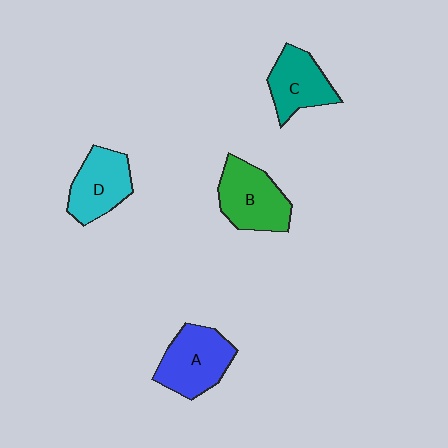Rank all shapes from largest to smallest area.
From largest to smallest: A (blue), B (green), D (cyan), C (teal).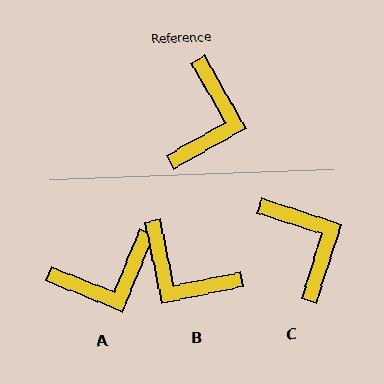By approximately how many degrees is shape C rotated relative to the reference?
Approximately 43 degrees counter-clockwise.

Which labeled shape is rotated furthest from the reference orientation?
B, about 108 degrees away.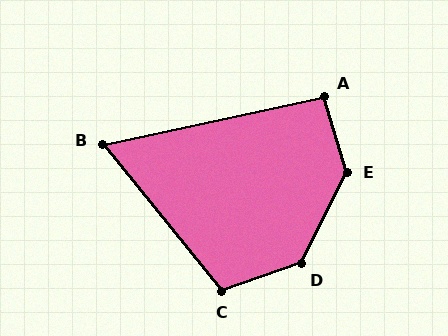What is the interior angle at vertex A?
Approximately 94 degrees (approximately right).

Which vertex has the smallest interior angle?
B, at approximately 63 degrees.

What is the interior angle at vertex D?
Approximately 135 degrees (obtuse).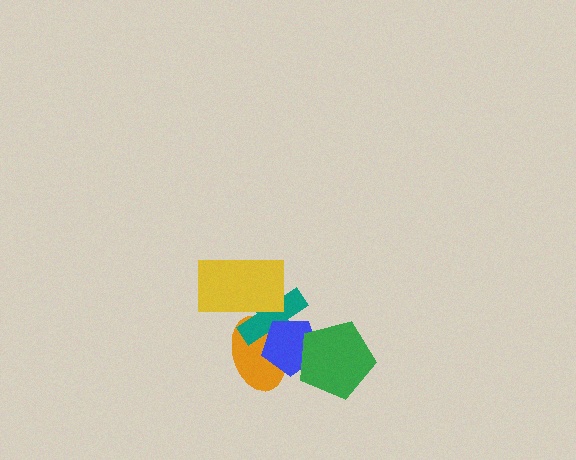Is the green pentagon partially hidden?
No, no other shape covers it.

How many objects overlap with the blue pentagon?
3 objects overlap with the blue pentagon.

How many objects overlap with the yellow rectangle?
2 objects overlap with the yellow rectangle.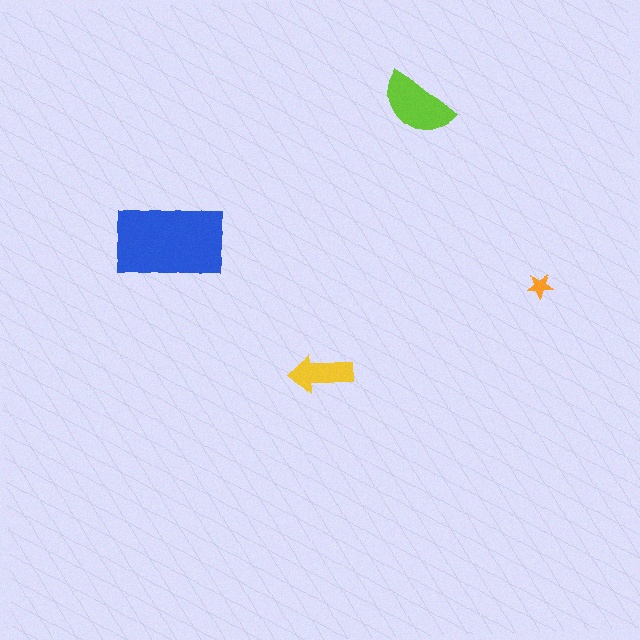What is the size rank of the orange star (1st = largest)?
4th.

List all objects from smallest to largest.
The orange star, the yellow arrow, the lime semicircle, the blue rectangle.